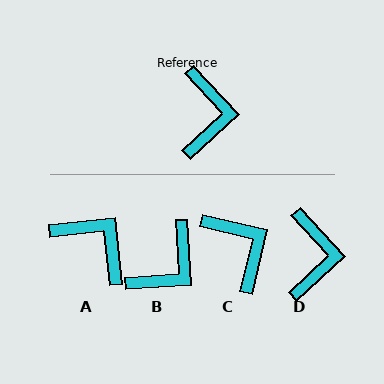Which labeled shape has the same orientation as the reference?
D.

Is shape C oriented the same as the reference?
No, it is off by about 33 degrees.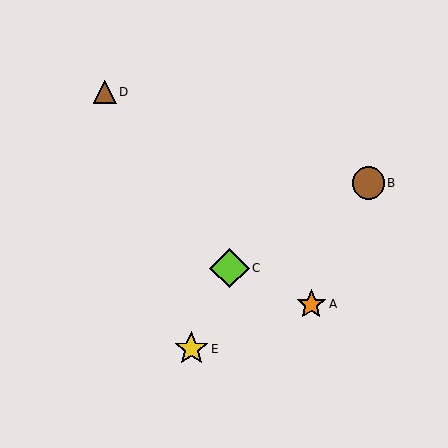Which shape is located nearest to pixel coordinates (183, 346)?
The yellow star (labeled E) at (191, 349) is nearest to that location.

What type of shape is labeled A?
Shape A is an orange star.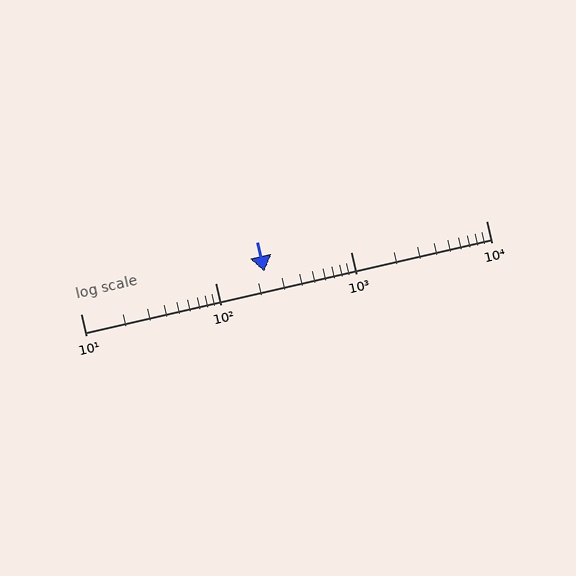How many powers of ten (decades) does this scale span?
The scale spans 3 decades, from 10 to 10000.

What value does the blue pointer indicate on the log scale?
The pointer indicates approximately 230.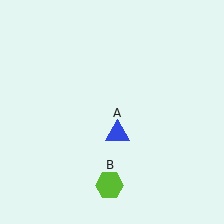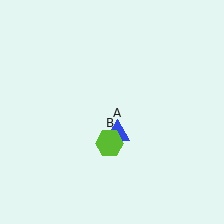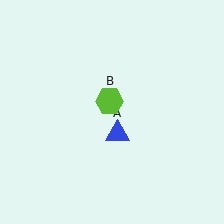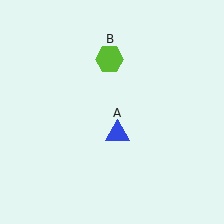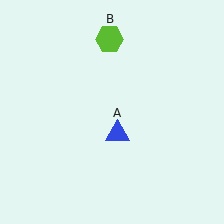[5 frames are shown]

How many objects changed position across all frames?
1 object changed position: lime hexagon (object B).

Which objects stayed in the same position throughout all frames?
Blue triangle (object A) remained stationary.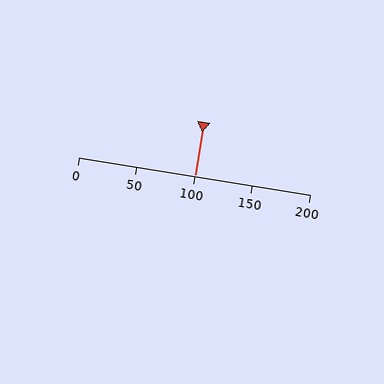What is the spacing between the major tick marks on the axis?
The major ticks are spaced 50 apart.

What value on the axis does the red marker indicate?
The marker indicates approximately 100.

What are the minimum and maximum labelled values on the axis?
The axis runs from 0 to 200.